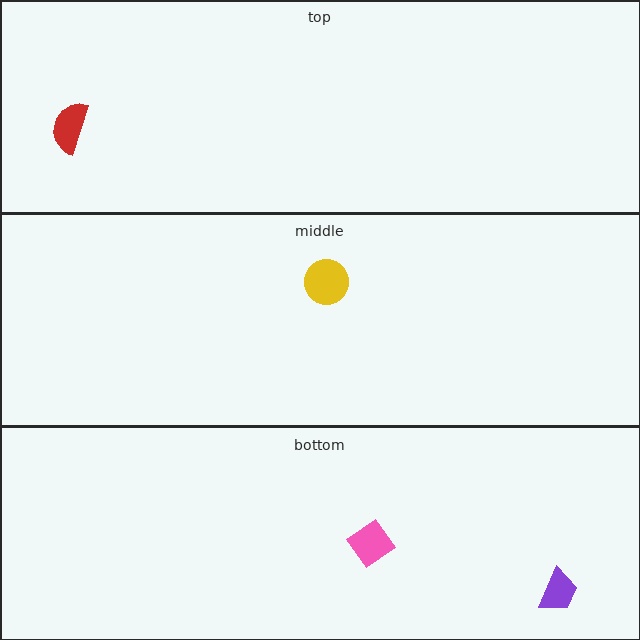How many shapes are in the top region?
1.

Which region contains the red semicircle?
The top region.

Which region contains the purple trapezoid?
The bottom region.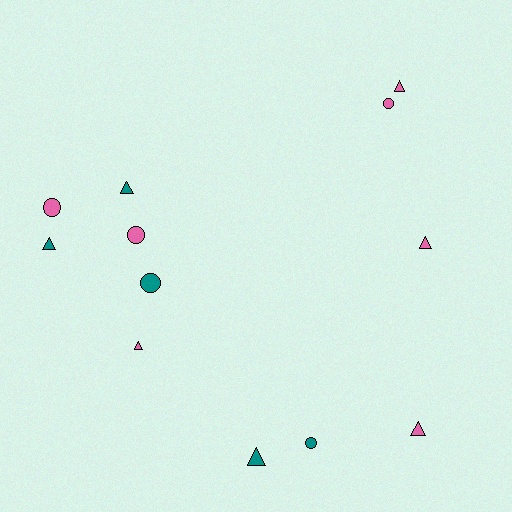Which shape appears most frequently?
Triangle, with 7 objects.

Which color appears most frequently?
Pink, with 7 objects.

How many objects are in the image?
There are 12 objects.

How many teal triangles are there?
There are 3 teal triangles.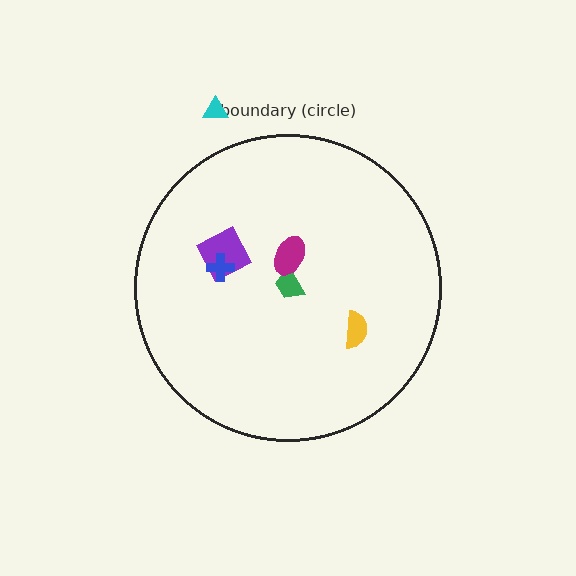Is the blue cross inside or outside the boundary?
Inside.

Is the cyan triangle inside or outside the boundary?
Outside.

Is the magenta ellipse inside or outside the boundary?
Inside.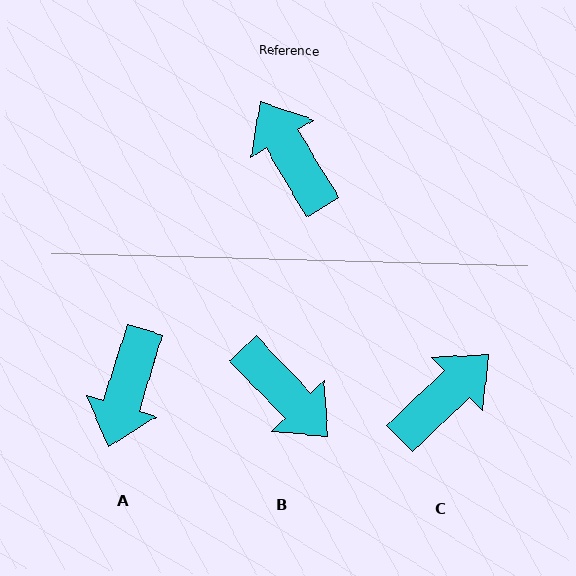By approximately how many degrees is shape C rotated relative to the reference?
Approximately 77 degrees clockwise.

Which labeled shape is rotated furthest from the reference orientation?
B, about 167 degrees away.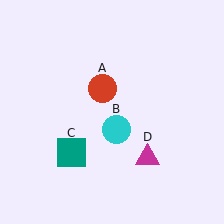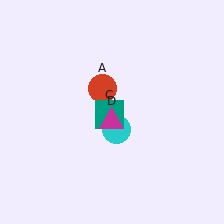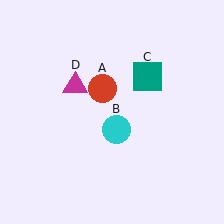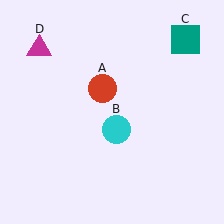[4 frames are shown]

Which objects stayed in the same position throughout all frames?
Red circle (object A) and cyan circle (object B) remained stationary.